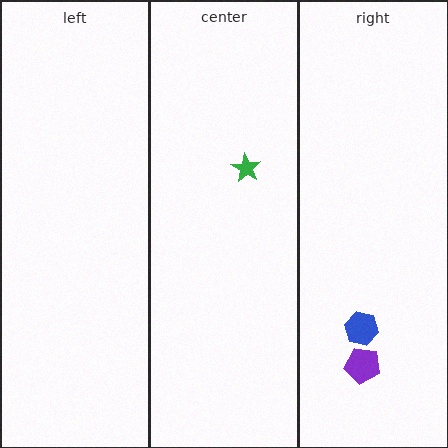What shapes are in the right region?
The blue hexagon, the purple pentagon.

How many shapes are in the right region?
2.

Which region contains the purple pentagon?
The right region.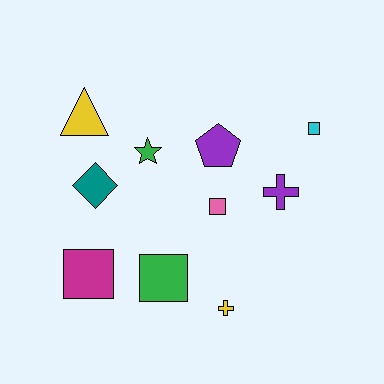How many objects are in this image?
There are 10 objects.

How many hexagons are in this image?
There are no hexagons.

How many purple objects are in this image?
There are 2 purple objects.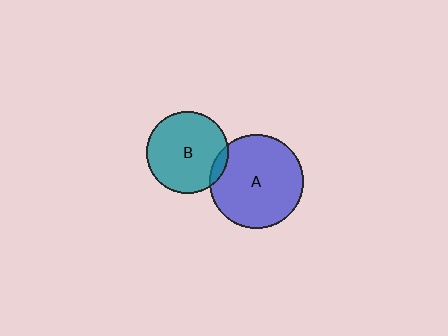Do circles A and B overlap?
Yes.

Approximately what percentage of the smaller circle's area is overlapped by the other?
Approximately 10%.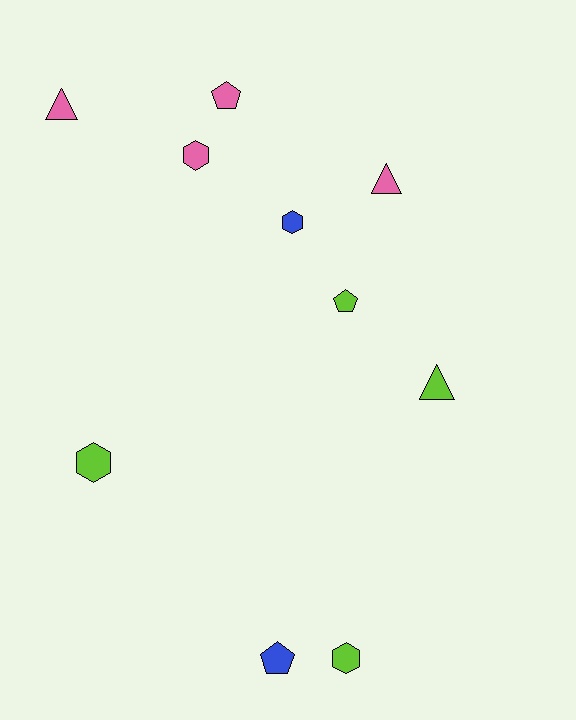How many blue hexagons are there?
There is 1 blue hexagon.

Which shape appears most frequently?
Hexagon, with 4 objects.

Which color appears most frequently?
Pink, with 4 objects.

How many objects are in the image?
There are 10 objects.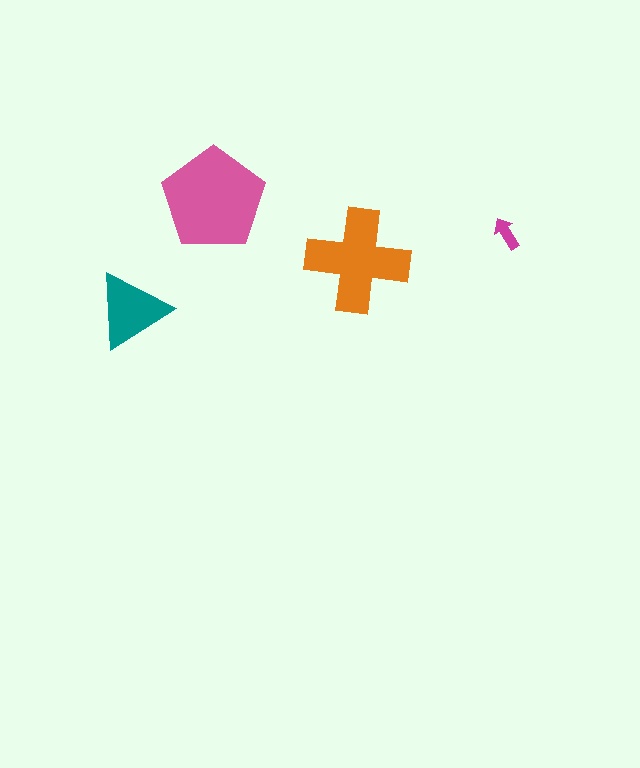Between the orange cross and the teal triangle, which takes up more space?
The orange cross.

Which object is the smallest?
The magenta arrow.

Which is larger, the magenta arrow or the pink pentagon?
The pink pentagon.